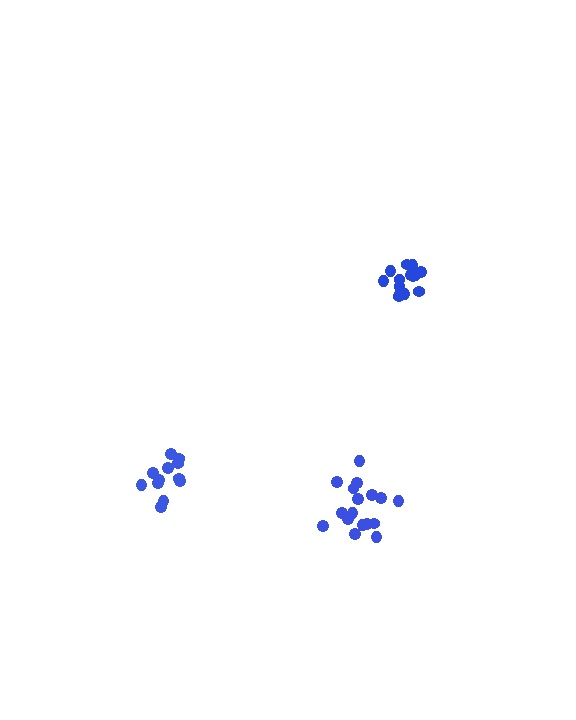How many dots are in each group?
Group 1: 14 dots, Group 2: 17 dots, Group 3: 12 dots (43 total).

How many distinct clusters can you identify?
There are 3 distinct clusters.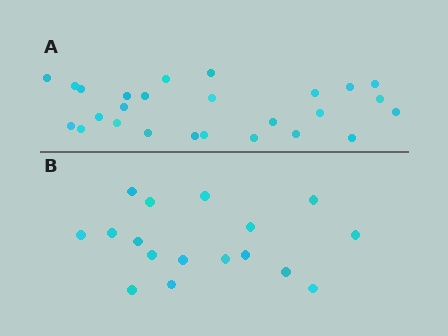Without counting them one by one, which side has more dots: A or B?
Region A (the top region) has more dots.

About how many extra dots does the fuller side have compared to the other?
Region A has roughly 8 or so more dots than region B.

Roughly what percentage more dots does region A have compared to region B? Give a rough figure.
About 55% more.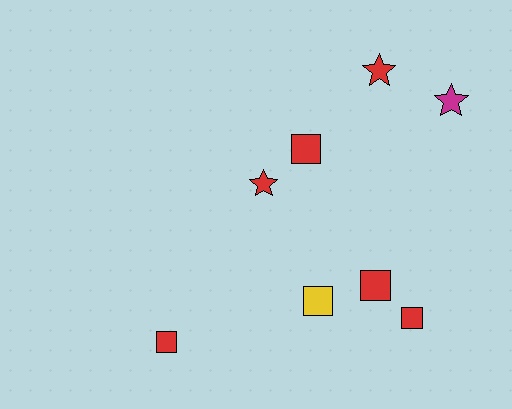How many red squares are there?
There are 4 red squares.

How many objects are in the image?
There are 8 objects.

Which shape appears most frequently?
Square, with 5 objects.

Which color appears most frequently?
Red, with 6 objects.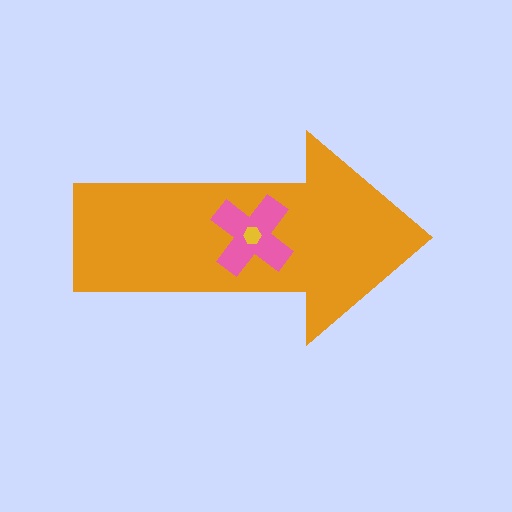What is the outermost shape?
The orange arrow.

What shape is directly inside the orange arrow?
The pink cross.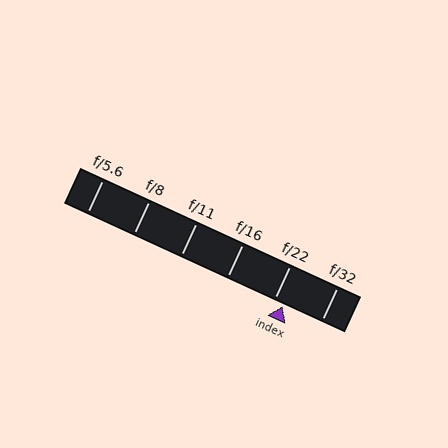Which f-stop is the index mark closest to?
The index mark is closest to f/22.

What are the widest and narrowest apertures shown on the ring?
The widest aperture shown is f/5.6 and the narrowest is f/32.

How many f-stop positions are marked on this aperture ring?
There are 6 f-stop positions marked.